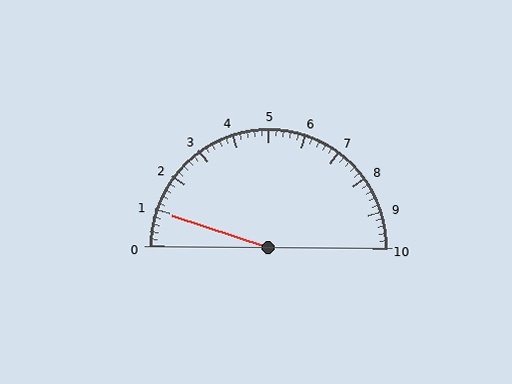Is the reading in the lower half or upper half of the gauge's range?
The reading is in the lower half of the range (0 to 10).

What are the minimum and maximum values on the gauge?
The gauge ranges from 0 to 10.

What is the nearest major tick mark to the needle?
The nearest major tick mark is 1.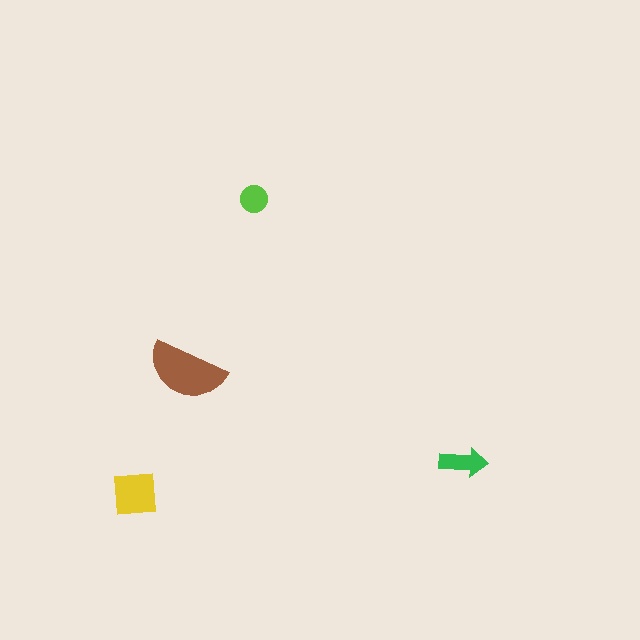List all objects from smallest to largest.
The lime circle, the green arrow, the yellow square, the brown semicircle.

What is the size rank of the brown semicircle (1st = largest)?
1st.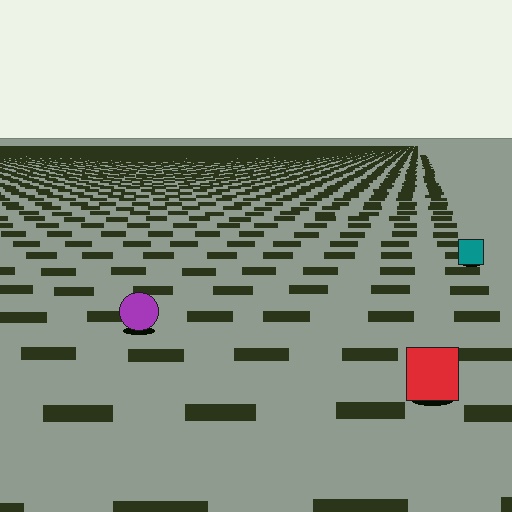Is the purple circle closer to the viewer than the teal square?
Yes. The purple circle is closer — you can tell from the texture gradient: the ground texture is coarser near it.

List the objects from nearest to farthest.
From nearest to farthest: the red square, the purple circle, the teal square.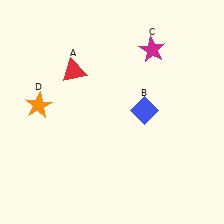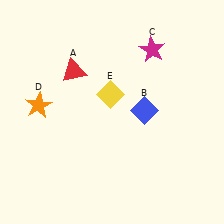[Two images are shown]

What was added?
A yellow diamond (E) was added in Image 2.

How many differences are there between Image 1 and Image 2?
There is 1 difference between the two images.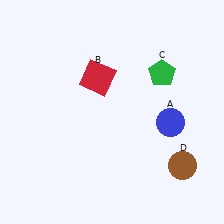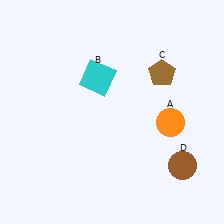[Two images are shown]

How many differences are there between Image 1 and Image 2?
There are 3 differences between the two images.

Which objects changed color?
A changed from blue to orange. B changed from red to cyan. C changed from green to brown.